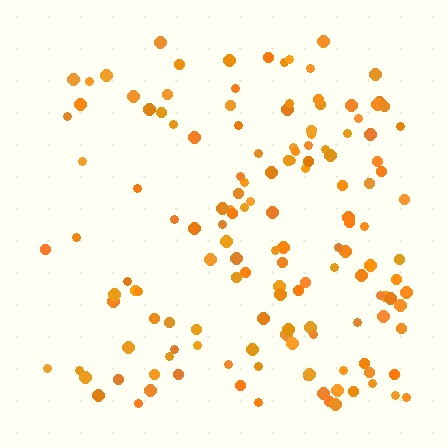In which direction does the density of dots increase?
From left to right, with the right side densest.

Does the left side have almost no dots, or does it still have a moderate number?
Still a moderate number, just noticeably fewer than the right.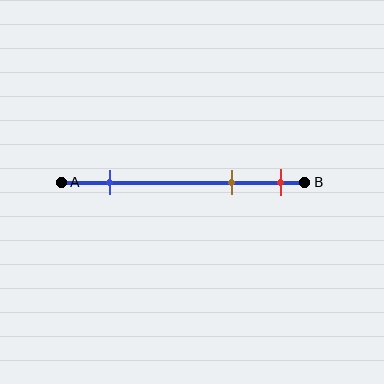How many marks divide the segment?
There are 3 marks dividing the segment.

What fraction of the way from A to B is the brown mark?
The brown mark is approximately 70% (0.7) of the way from A to B.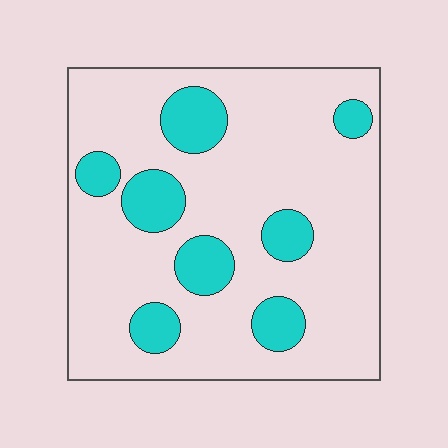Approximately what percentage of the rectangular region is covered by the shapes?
Approximately 20%.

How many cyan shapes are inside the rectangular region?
8.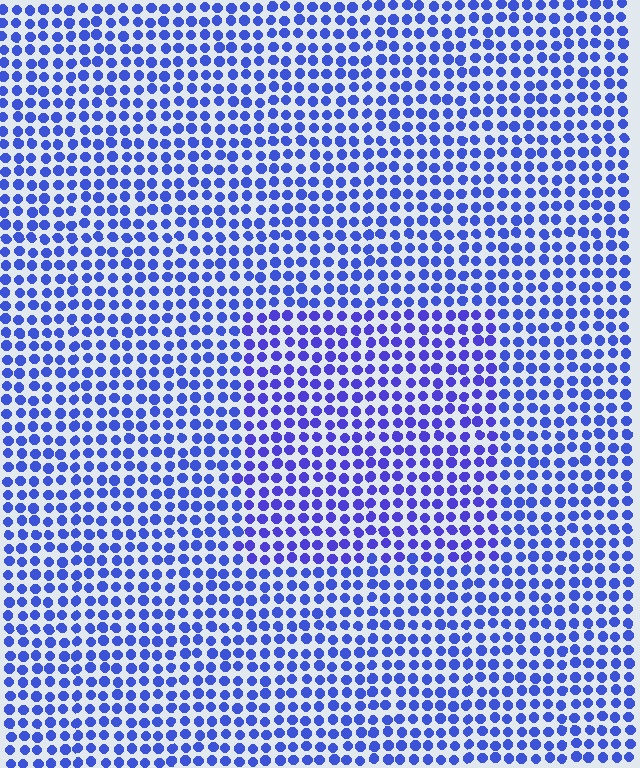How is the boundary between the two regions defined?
The boundary is defined purely by a slight shift in hue (about 16 degrees). Spacing, size, and orientation are identical on both sides.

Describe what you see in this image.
The image is filled with small blue elements in a uniform arrangement. A rectangle-shaped region is visible where the elements are tinted to a slightly different hue, forming a subtle color boundary.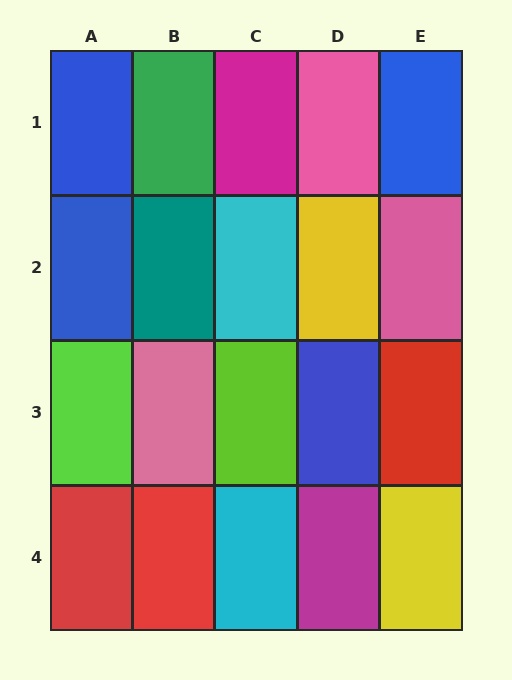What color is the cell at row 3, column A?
Lime.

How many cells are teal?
1 cell is teal.